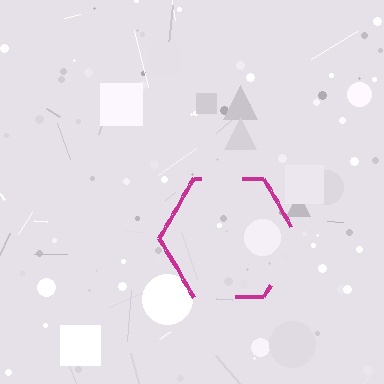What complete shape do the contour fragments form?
The contour fragments form a hexagon.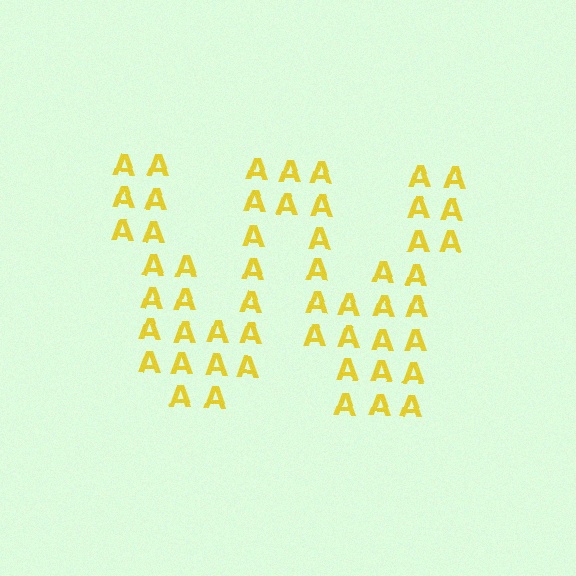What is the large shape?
The large shape is the letter W.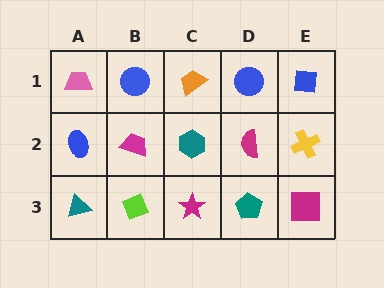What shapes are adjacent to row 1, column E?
A yellow cross (row 2, column E), a blue circle (row 1, column D).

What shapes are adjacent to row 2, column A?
A pink trapezoid (row 1, column A), a teal triangle (row 3, column A), a magenta trapezoid (row 2, column B).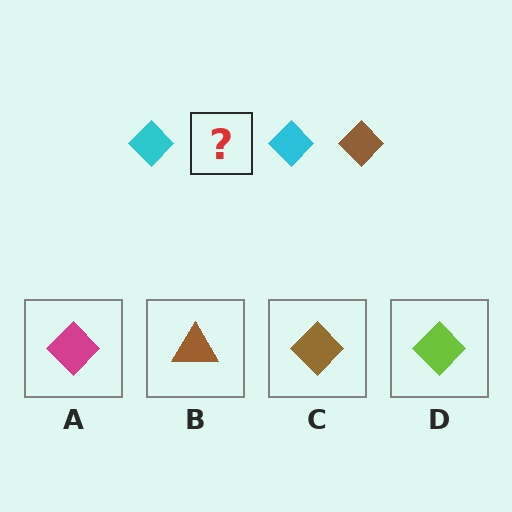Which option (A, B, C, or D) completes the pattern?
C.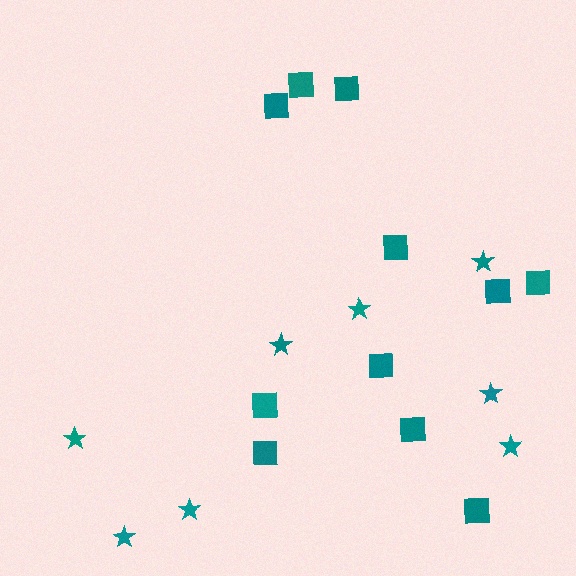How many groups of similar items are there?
There are 2 groups: one group of stars (8) and one group of squares (11).